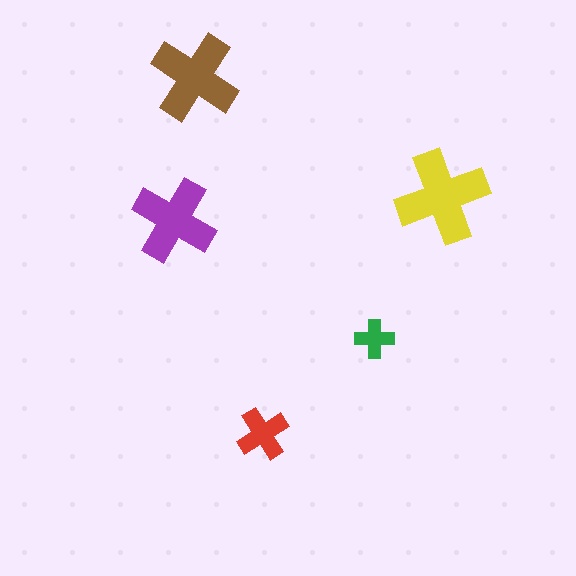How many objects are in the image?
There are 5 objects in the image.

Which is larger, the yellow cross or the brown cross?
The yellow one.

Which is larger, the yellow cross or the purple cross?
The yellow one.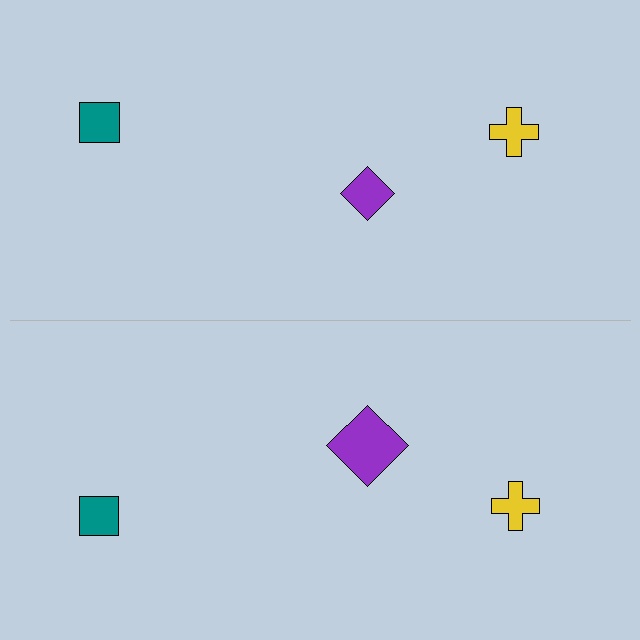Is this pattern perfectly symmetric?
No, the pattern is not perfectly symmetric. The purple diamond on the bottom side has a different size than its mirror counterpart.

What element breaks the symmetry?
The purple diamond on the bottom side has a different size than its mirror counterpart.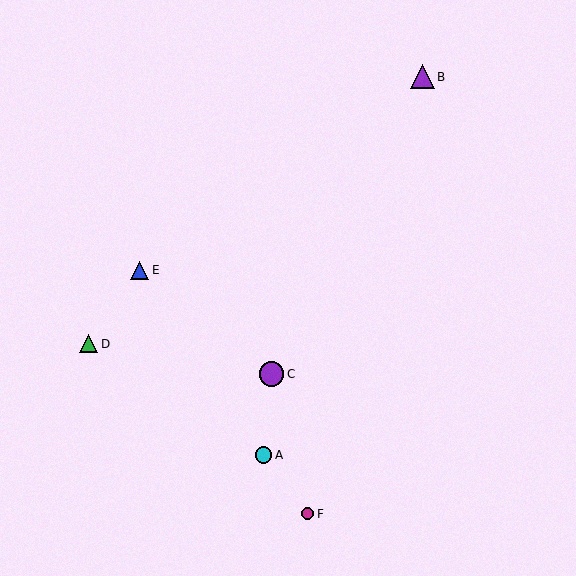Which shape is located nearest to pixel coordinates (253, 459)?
The cyan circle (labeled A) at (263, 455) is nearest to that location.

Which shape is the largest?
The purple circle (labeled C) is the largest.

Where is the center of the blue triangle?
The center of the blue triangle is at (140, 270).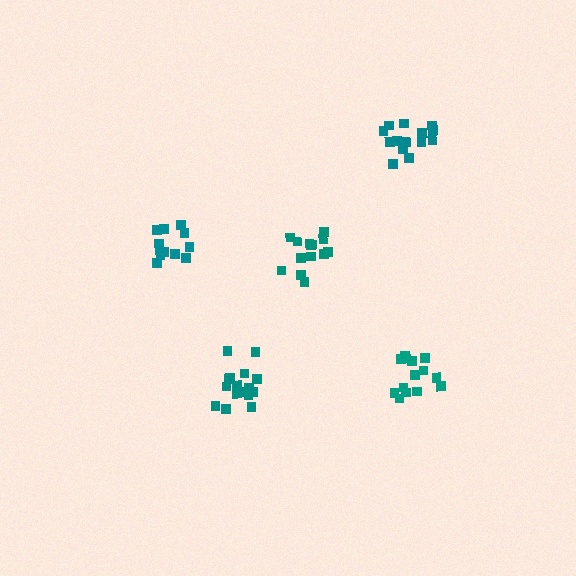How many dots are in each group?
Group 1: 12 dots, Group 2: 18 dots, Group 3: 14 dots, Group 4: 14 dots, Group 5: 14 dots (72 total).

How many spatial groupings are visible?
There are 5 spatial groupings.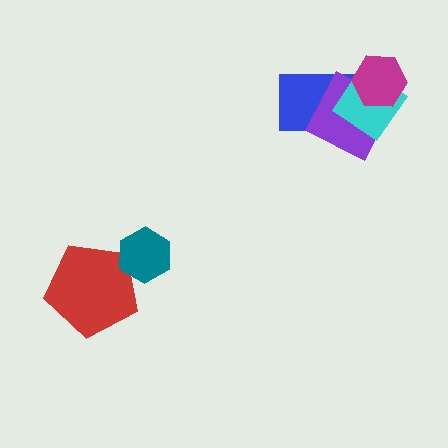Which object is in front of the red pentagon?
The teal hexagon is in front of the red pentagon.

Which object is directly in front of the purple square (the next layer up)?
The cyan diamond is directly in front of the purple square.